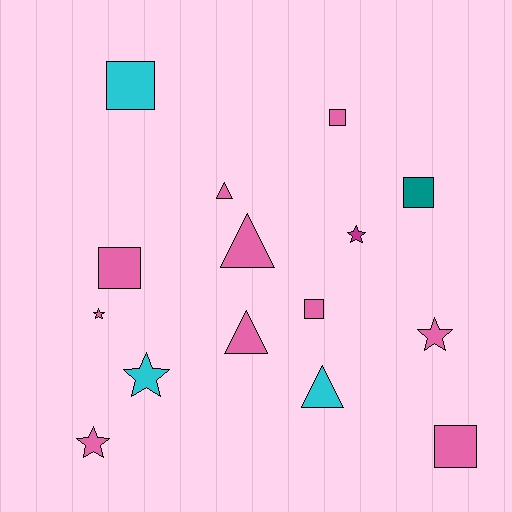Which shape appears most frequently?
Square, with 6 objects.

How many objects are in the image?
There are 15 objects.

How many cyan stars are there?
There is 1 cyan star.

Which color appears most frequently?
Pink, with 10 objects.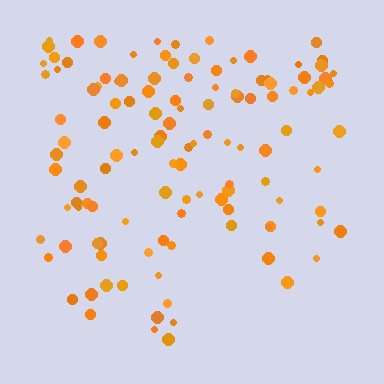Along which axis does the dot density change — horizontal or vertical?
Vertical.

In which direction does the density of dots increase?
From bottom to top, with the top side densest.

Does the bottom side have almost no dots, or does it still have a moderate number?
Still a moderate number, just noticeably fewer than the top.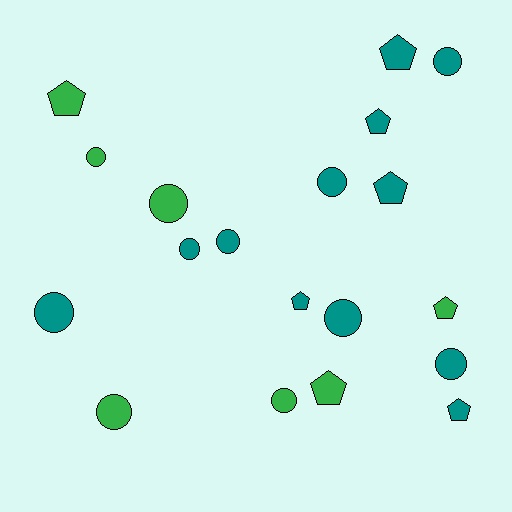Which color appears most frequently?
Teal, with 12 objects.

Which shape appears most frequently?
Circle, with 11 objects.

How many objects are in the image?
There are 19 objects.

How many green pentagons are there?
There are 3 green pentagons.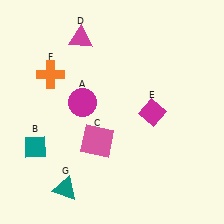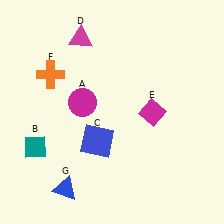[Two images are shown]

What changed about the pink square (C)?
In Image 1, C is pink. In Image 2, it changed to blue.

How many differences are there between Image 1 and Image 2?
There are 2 differences between the two images.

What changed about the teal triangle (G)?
In Image 1, G is teal. In Image 2, it changed to blue.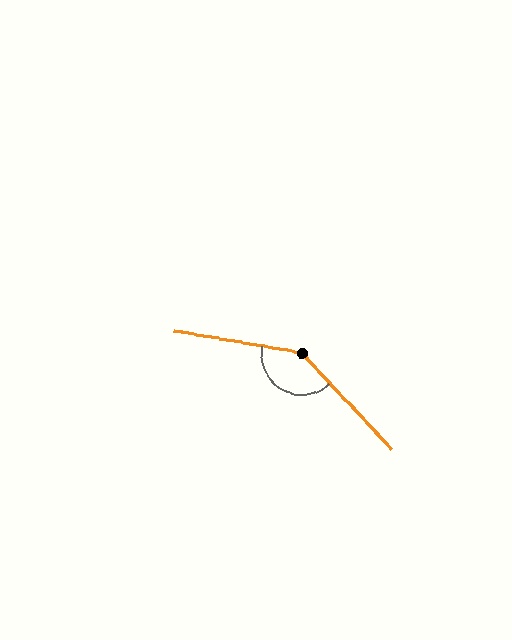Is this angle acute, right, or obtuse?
It is obtuse.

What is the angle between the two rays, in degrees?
Approximately 143 degrees.